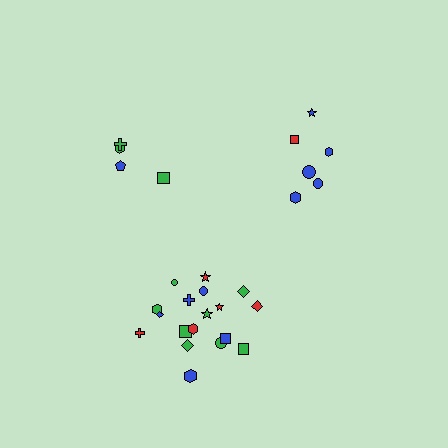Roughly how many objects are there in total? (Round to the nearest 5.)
Roughly 30 objects in total.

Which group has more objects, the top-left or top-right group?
The top-right group.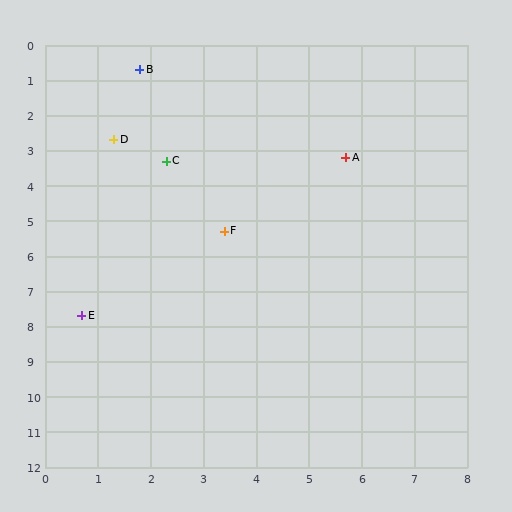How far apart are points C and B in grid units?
Points C and B are about 2.6 grid units apart.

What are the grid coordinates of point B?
Point B is at approximately (1.8, 0.7).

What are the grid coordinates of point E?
Point E is at approximately (0.7, 7.7).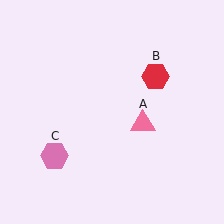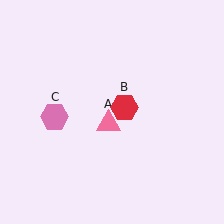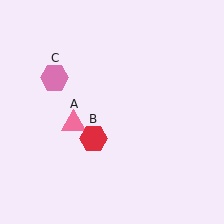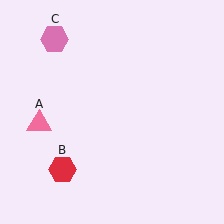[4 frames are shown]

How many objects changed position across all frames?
3 objects changed position: pink triangle (object A), red hexagon (object B), pink hexagon (object C).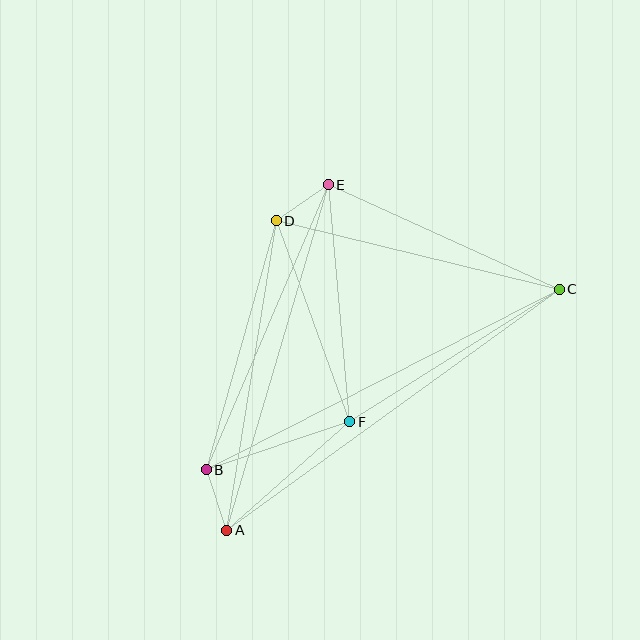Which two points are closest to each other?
Points D and E are closest to each other.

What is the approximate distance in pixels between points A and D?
The distance between A and D is approximately 313 pixels.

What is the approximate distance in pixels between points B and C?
The distance between B and C is approximately 397 pixels.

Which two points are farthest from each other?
Points A and C are farthest from each other.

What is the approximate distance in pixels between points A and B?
The distance between A and B is approximately 64 pixels.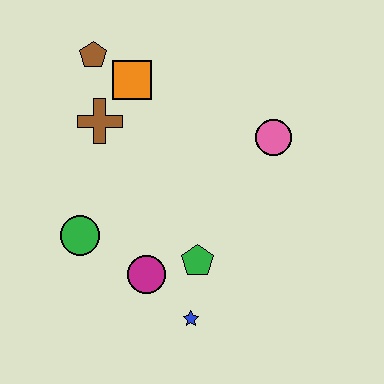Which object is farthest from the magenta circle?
The brown pentagon is farthest from the magenta circle.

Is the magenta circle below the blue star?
No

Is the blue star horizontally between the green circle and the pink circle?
Yes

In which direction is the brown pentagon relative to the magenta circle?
The brown pentagon is above the magenta circle.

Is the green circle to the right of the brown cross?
No